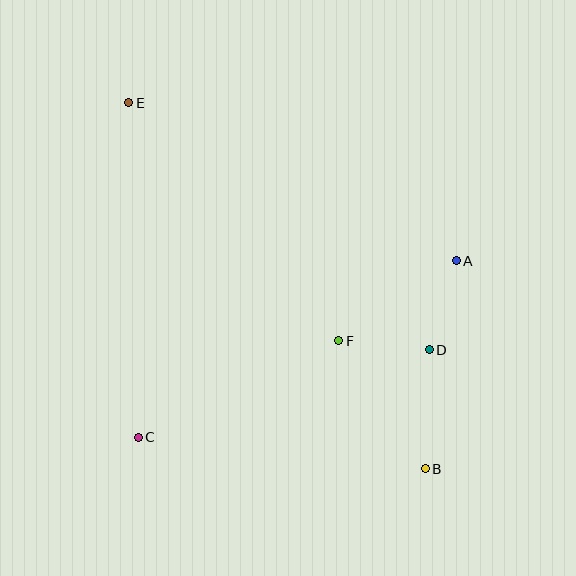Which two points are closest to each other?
Points D and F are closest to each other.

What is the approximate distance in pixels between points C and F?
The distance between C and F is approximately 223 pixels.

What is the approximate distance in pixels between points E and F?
The distance between E and F is approximately 317 pixels.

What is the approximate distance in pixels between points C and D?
The distance between C and D is approximately 304 pixels.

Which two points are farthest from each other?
Points B and E are farthest from each other.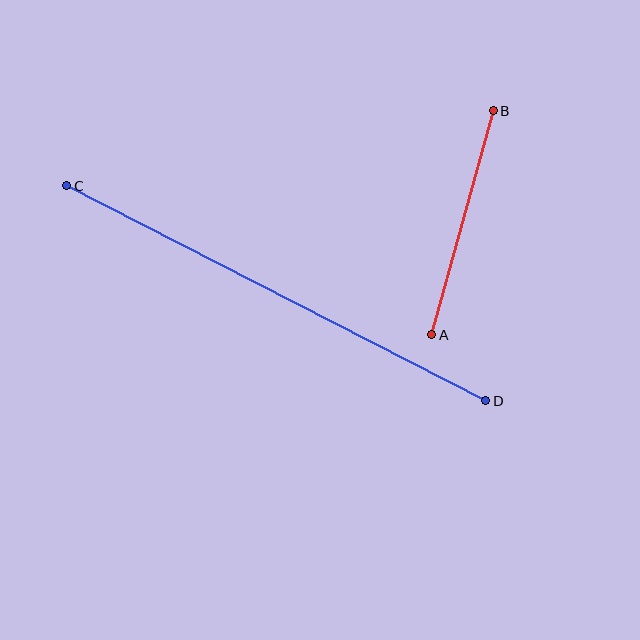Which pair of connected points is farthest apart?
Points C and D are farthest apart.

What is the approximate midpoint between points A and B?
The midpoint is at approximately (462, 223) pixels.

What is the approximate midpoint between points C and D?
The midpoint is at approximately (276, 293) pixels.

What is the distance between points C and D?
The distance is approximately 471 pixels.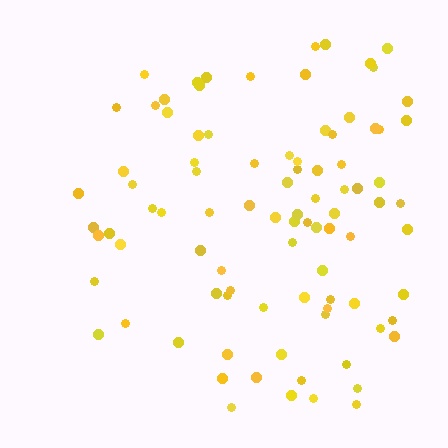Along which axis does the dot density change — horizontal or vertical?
Horizontal.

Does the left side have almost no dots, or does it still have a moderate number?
Still a moderate number, just noticeably fewer than the right.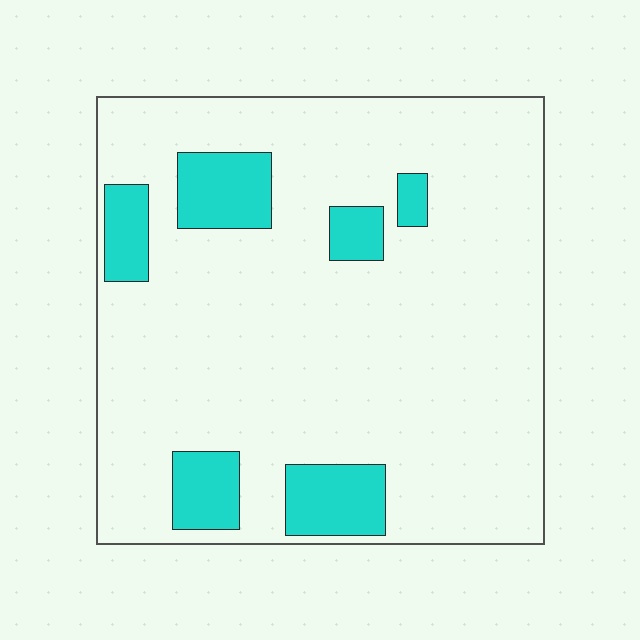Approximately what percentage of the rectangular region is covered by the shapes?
Approximately 15%.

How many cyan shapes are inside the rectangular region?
6.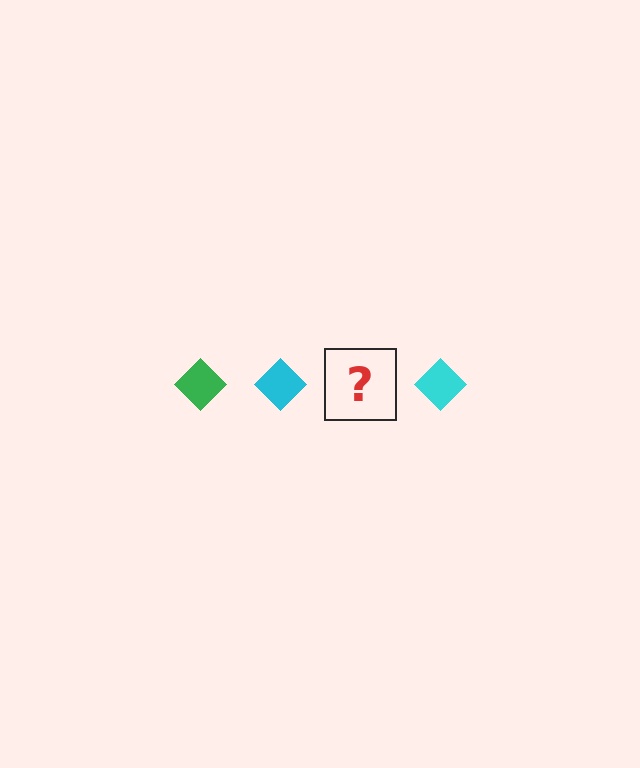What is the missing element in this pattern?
The missing element is a green diamond.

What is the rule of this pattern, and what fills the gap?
The rule is that the pattern cycles through green, cyan diamonds. The gap should be filled with a green diamond.